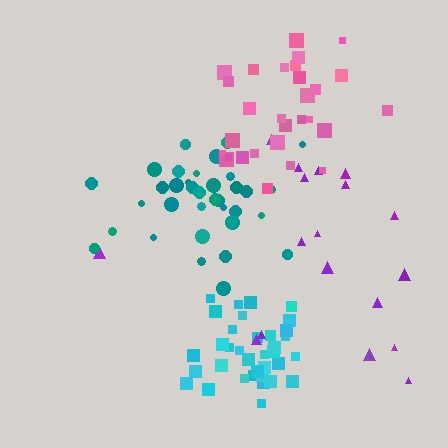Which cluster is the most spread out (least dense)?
Purple.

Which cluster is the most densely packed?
Cyan.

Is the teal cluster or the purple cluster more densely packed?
Teal.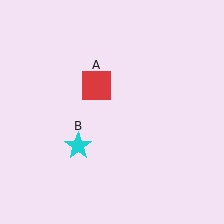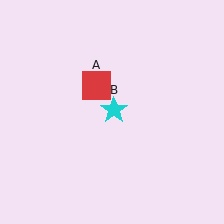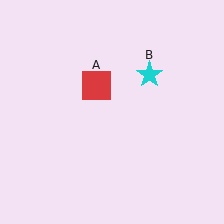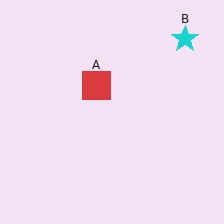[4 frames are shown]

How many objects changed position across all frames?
1 object changed position: cyan star (object B).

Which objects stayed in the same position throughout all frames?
Red square (object A) remained stationary.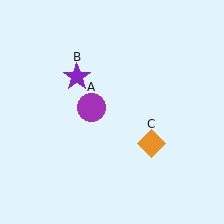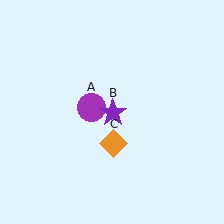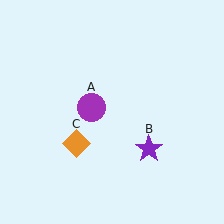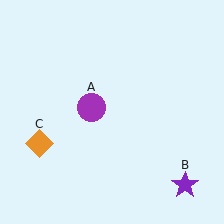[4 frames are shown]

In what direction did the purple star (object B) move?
The purple star (object B) moved down and to the right.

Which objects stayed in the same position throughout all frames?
Purple circle (object A) remained stationary.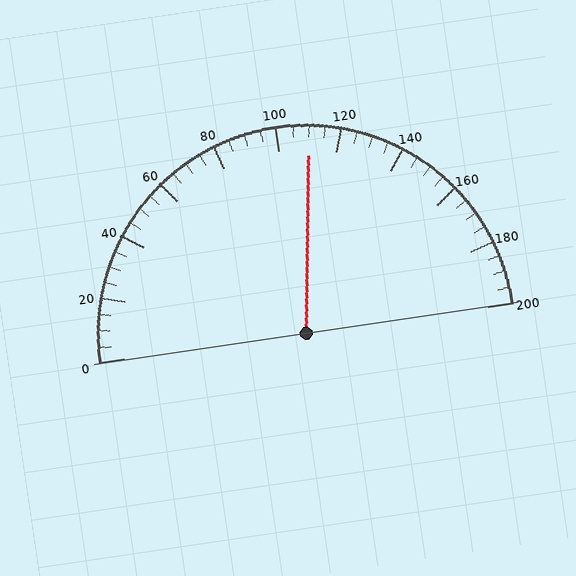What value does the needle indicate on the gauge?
The needle indicates approximately 110.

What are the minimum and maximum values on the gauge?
The gauge ranges from 0 to 200.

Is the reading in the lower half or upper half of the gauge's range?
The reading is in the upper half of the range (0 to 200).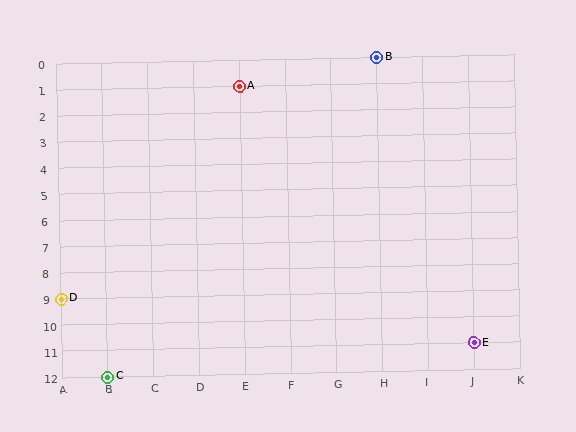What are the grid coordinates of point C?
Point C is at grid coordinates (B, 12).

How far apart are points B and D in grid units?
Points B and D are 7 columns and 9 rows apart (about 11.4 grid units diagonally).